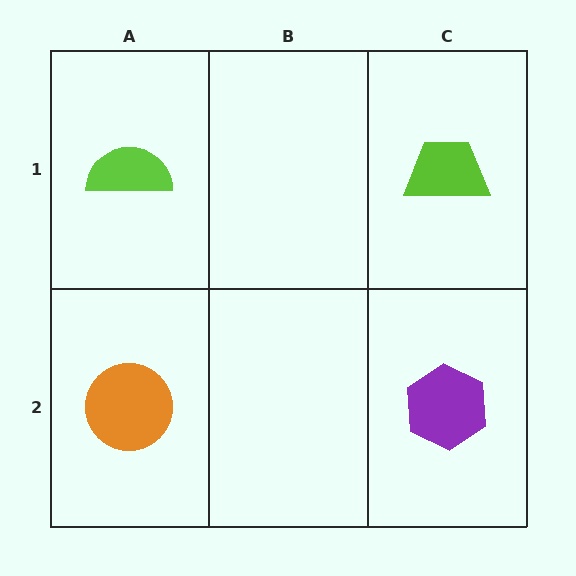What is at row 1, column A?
A lime semicircle.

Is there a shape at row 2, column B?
No, that cell is empty.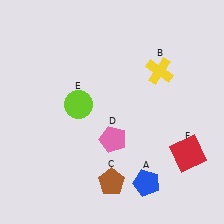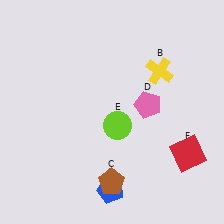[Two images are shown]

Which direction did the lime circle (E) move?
The lime circle (E) moved right.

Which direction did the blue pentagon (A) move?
The blue pentagon (A) moved left.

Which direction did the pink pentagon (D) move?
The pink pentagon (D) moved right.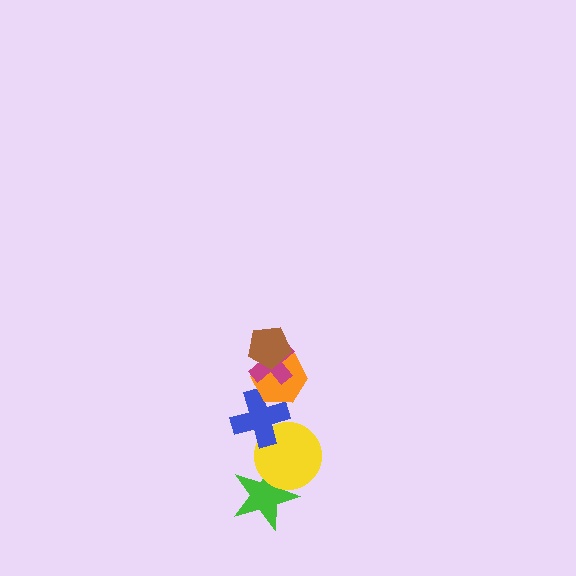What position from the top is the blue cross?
The blue cross is 4th from the top.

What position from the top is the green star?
The green star is 6th from the top.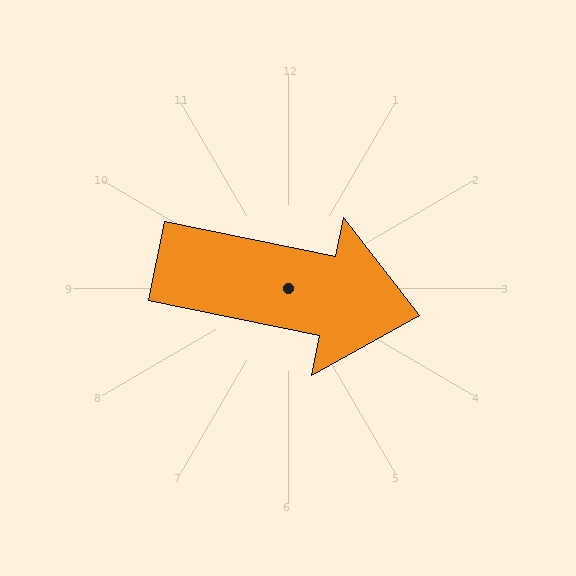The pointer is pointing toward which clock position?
Roughly 3 o'clock.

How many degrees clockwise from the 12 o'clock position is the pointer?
Approximately 102 degrees.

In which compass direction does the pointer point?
East.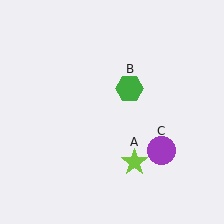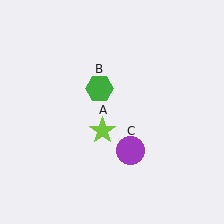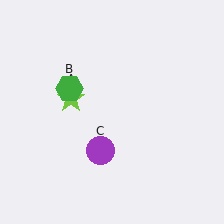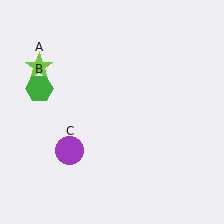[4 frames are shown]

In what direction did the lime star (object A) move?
The lime star (object A) moved up and to the left.